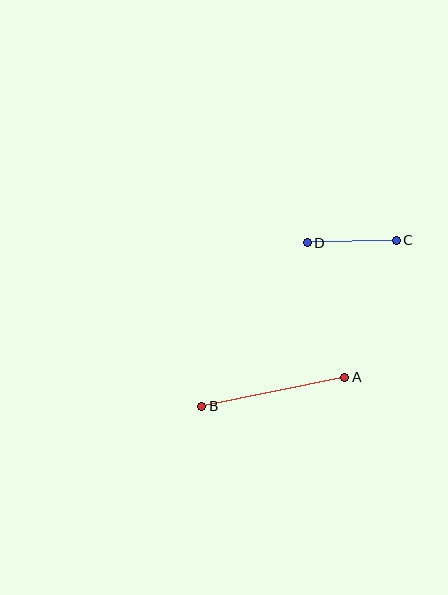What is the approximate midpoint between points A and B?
The midpoint is at approximately (273, 392) pixels.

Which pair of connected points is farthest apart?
Points A and B are farthest apart.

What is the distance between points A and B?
The distance is approximately 146 pixels.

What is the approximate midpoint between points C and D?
The midpoint is at approximately (352, 241) pixels.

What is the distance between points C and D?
The distance is approximately 89 pixels.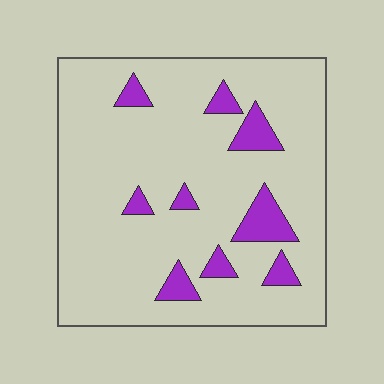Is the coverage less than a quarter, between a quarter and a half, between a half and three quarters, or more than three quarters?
Less than a quarter.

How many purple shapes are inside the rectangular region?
9.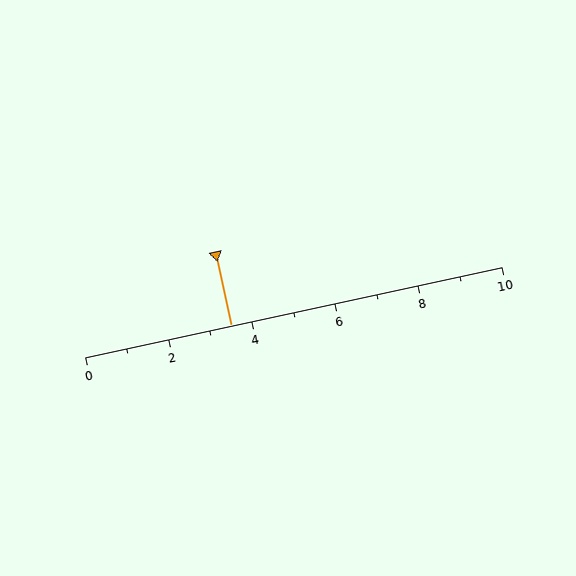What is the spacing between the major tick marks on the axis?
The major ticks are spaced 2 apart.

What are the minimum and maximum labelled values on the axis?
The axis runs from 0 to 10.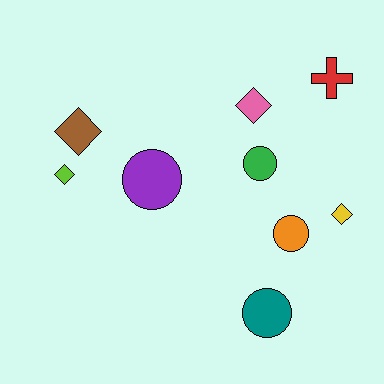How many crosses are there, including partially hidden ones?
There is 1 cross.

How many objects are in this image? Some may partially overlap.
There are 9 objects.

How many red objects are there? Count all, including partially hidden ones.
There is 1 red object.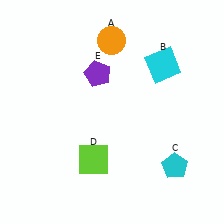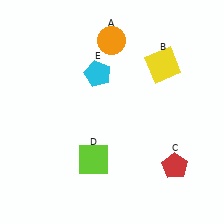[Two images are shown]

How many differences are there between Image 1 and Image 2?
There are 3 differences between the two images.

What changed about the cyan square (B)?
In Image 1, B is cyan. In Image 2, it changed to yellow.